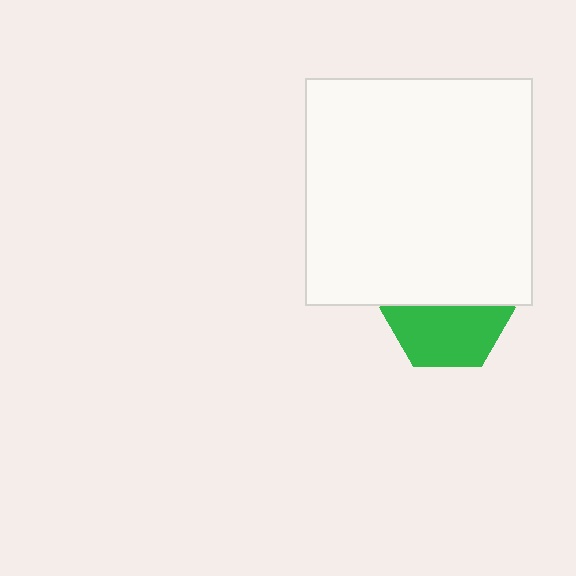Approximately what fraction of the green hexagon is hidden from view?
Roughly 48% of the green hexagon is hidden behind the white square.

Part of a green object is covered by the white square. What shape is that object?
It is a hexagon.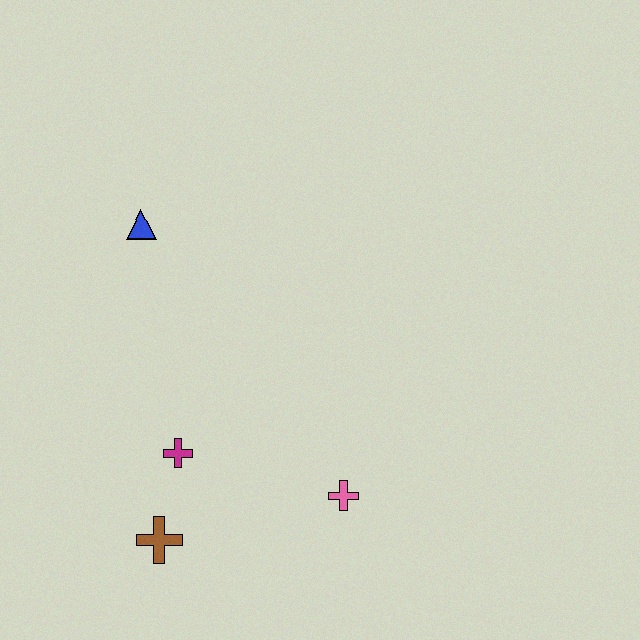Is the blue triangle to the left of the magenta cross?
Yes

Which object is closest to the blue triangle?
The magenta cross is closest to the blue triangle.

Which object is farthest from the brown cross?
The blue triangle is farthest from the brown cross.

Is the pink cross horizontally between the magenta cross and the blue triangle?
No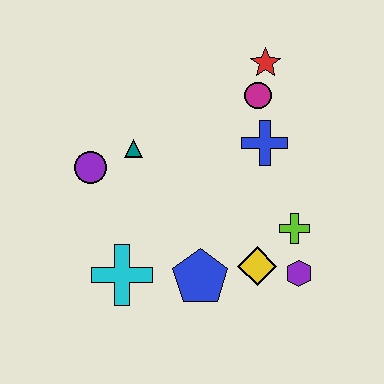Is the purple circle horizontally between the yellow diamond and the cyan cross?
No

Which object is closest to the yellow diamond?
The purple hexagon is closest to the yellow diamond.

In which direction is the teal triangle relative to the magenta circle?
The teal triangle is to the left of the magenta circle.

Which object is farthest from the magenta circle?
The cyan cross is farthest from the magenta circle.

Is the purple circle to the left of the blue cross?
Yes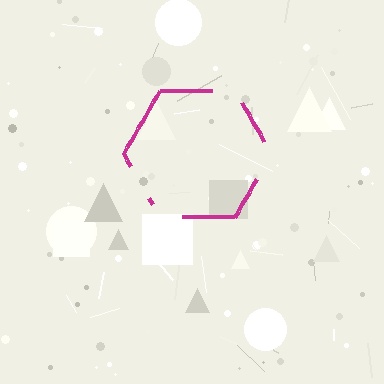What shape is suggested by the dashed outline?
The dashed outline suggests a hexagon.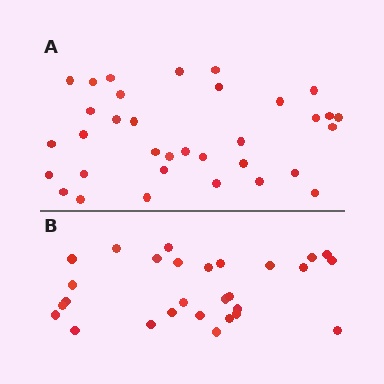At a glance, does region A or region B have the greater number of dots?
Region A (the top region) has more dots.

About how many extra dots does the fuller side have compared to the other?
Region A has about 6 more dots than region B.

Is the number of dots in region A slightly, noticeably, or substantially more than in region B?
Region A has only slightly more — the two regions are fairly close. The ratio is roughly 1.2 to 1.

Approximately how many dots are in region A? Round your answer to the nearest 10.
About 30 dots. (The exact count is 34, which rounds to 30.)